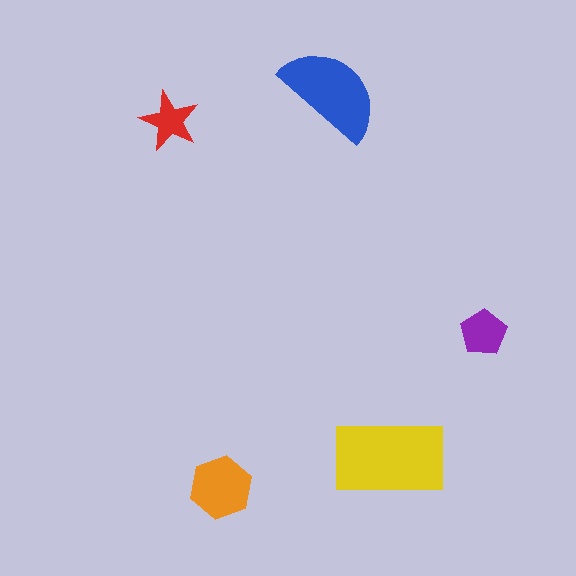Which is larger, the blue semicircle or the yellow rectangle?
The yellow rectangle.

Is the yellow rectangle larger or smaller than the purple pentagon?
Larger.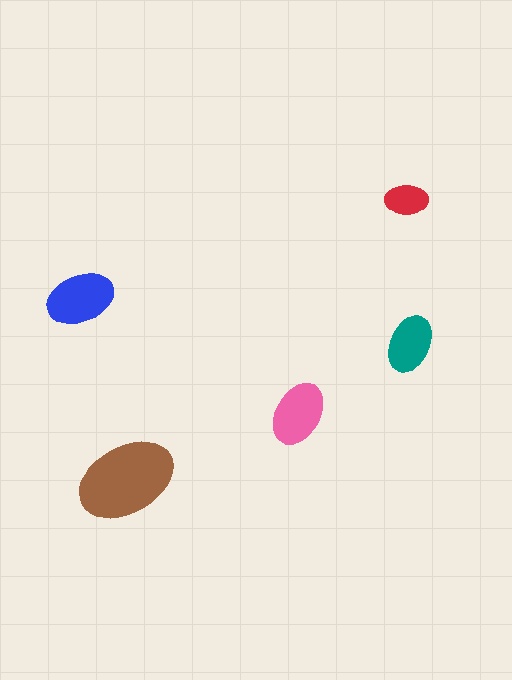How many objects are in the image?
There are 5 objects in the image.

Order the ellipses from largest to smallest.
the brown one, the blue one, the pink one, the teal one, the red one.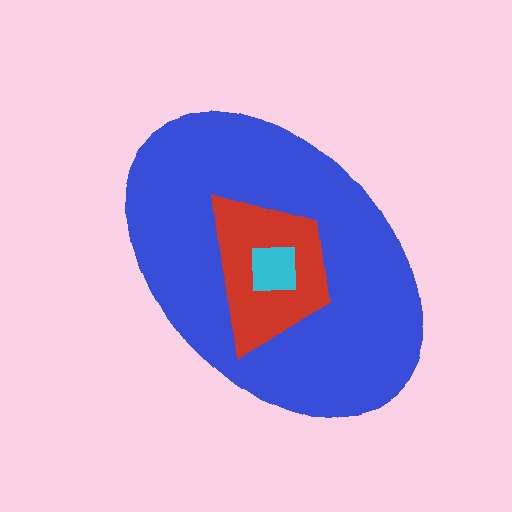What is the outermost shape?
The blue ellipse.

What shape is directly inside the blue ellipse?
The red trapezoid.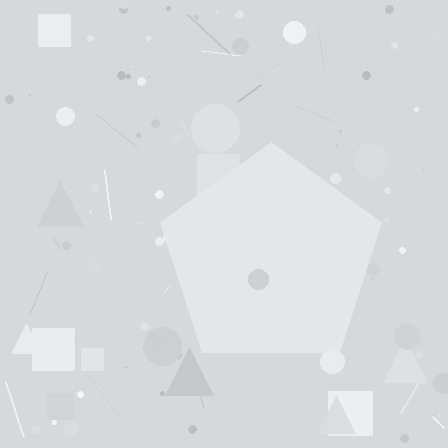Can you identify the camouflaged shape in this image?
The camouflaged shape is a pentagon.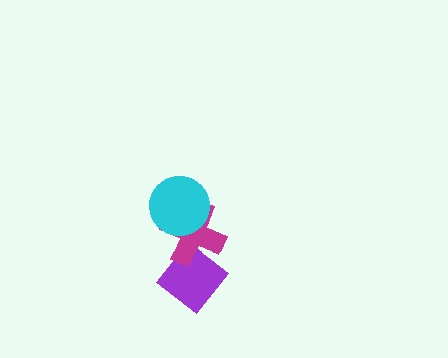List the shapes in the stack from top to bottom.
From top to bottom: the cyan circle, the magenta cross, the purple diamond.